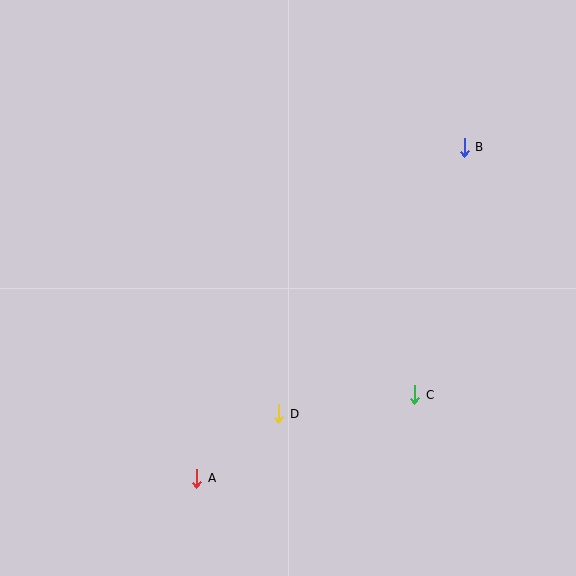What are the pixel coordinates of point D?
Point D is at (279, 414).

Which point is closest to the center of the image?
Point D at (279, 414) is closest to the center.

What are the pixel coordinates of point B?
Point B is at (464, 147).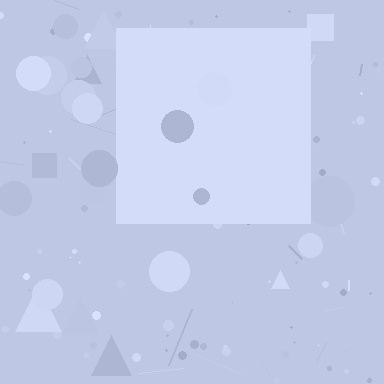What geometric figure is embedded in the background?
A square is embedded in the background.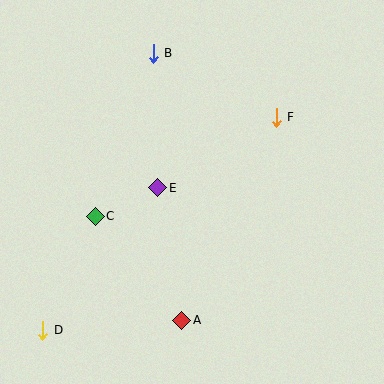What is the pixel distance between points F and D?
The distance between F and D is 316 pixels.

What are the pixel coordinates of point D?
Point D is at (43, 330).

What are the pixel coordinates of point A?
Point A is at (182, 320).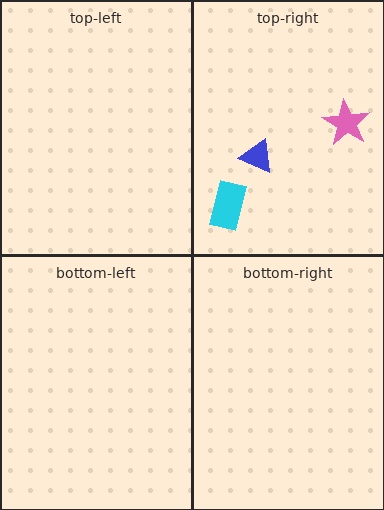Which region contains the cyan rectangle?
The top-right region.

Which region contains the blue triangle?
The top-right region.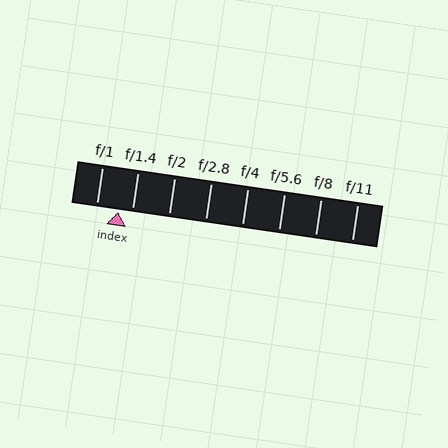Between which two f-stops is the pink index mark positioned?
The index mark is between f/1 and f/1.4.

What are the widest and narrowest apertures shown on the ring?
The widest aperture shown is f/1 and the narrowest is f/11.